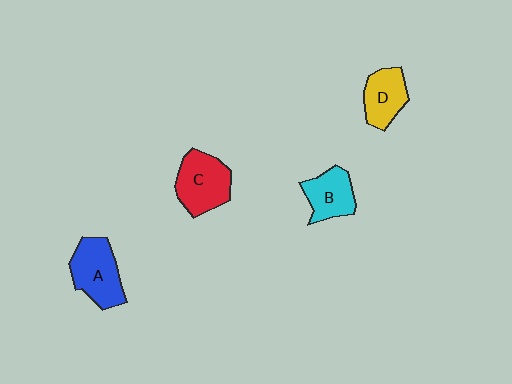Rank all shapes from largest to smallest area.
From largest to smallest: C (red), A (blue), B (cyan), D (yellow).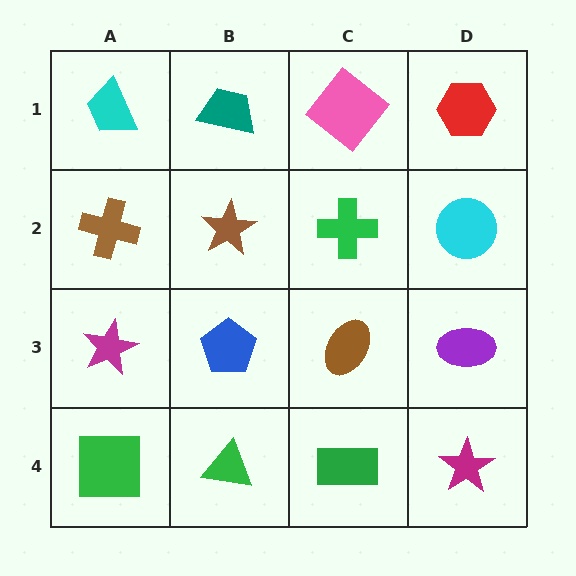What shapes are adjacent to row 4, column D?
A purple ellipse (row 3, column D), a green rectangle (row 4, column C).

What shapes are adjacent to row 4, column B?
A blue pentagon (row 3, column B), a green square (row 4, column A), a green rectangle (row 4, column C).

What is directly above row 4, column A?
A magenta star.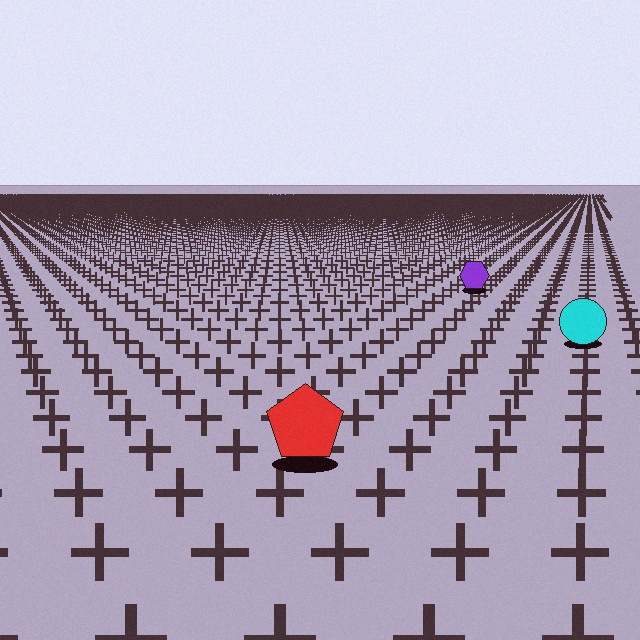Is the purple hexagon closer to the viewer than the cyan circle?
No. The cyan circle is closer — you can tell from the texture gradient: the ground texture is coarser near it.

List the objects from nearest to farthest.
From nearest to farthest: the red pentagon, the cyan circle, the purple hexagon.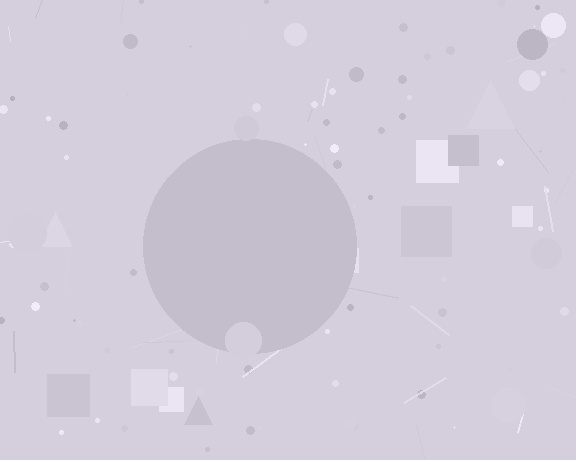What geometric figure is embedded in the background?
A circle is embedded in the background.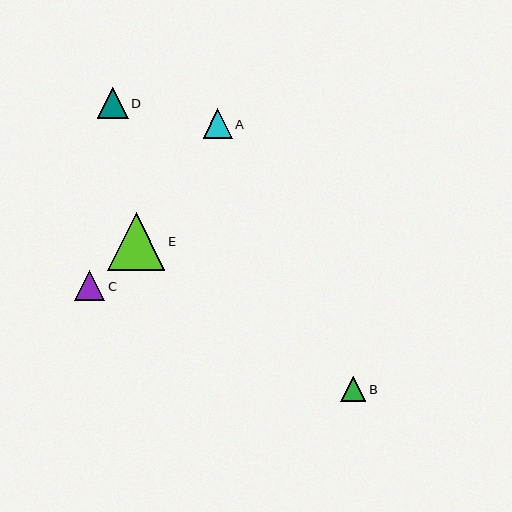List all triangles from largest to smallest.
From largest to smallest: E, D, C, A, B.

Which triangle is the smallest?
Triangle B is the smallest with a size of approximately 25 pixels.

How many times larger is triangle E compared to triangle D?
Triangle E is approximately 1.9 times the size of triangle D.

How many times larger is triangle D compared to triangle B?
Triangle D is approximately 1.2 times the size of triangle B.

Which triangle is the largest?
Triangle E is the largest with a size of approximately 58 pixels.